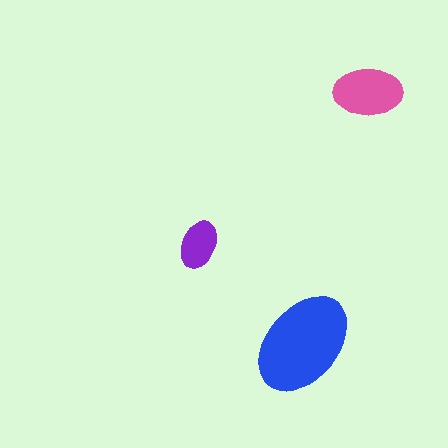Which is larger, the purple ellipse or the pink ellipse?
The pink one.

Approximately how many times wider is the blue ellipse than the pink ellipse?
About 1.5 times wider.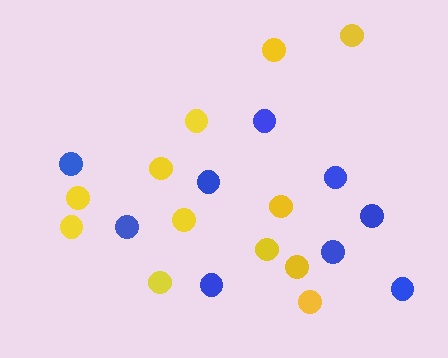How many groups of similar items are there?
There are 2 groups: one group of blue circles (9) and one group of yellow circles (12).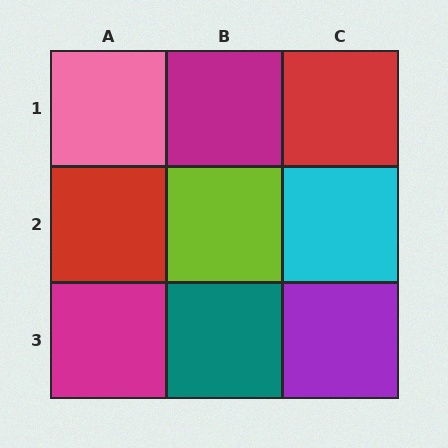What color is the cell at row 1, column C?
Red.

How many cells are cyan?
1 cell is cyan.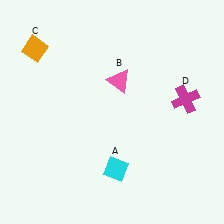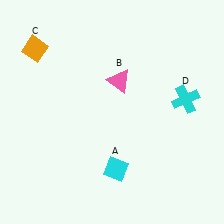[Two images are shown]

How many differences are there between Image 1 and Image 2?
There is 1 difference between the two images.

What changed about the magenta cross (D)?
In Image 1, D is magenta. In Image 2, it changed to cyan.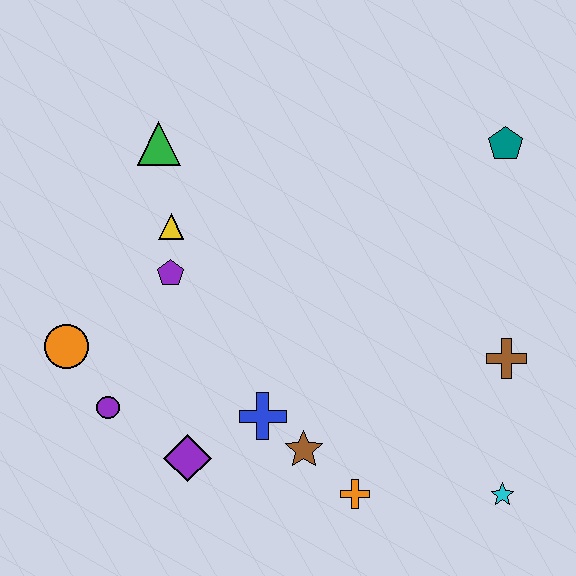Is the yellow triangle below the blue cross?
No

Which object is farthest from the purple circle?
The teal pentagon is farthest from the purple circle.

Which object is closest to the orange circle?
The purple circle is closest to the orange circle.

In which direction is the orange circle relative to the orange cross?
The orange circle is to the left of the orange cross.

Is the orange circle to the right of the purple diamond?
No